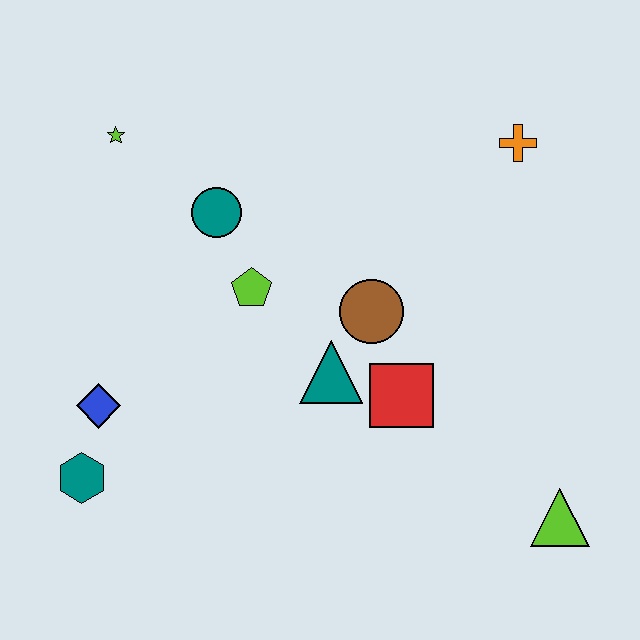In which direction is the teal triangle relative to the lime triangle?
The teal triangle is to the left of the lime triangle.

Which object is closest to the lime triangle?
The red square is closest to the lime triangle.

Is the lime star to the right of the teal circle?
No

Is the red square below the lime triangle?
No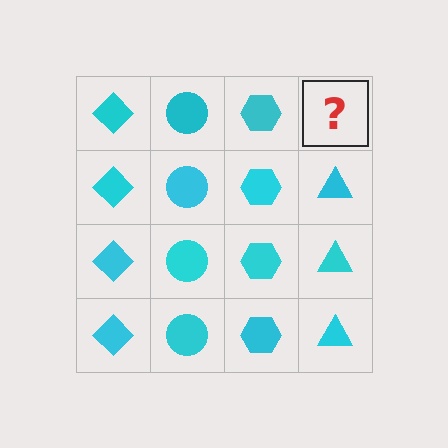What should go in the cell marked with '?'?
The missing cell should contain a cyan triangle.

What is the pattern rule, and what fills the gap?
The rule is that each column has a consistent shape. The gap should be filled with a cyan triangle.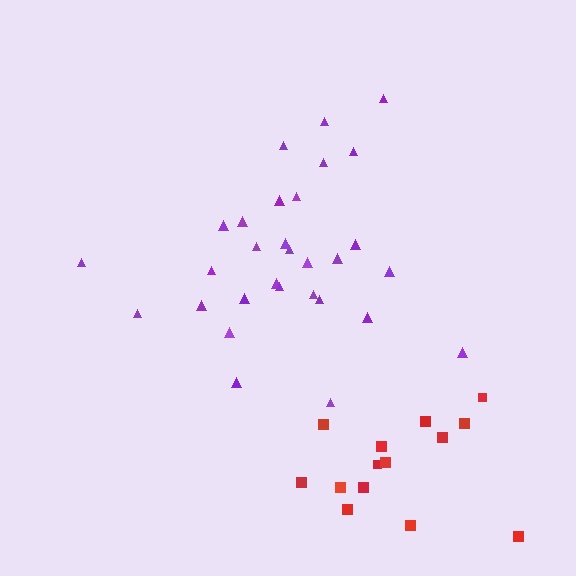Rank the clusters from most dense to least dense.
purple, red.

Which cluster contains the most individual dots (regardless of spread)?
Purple (30).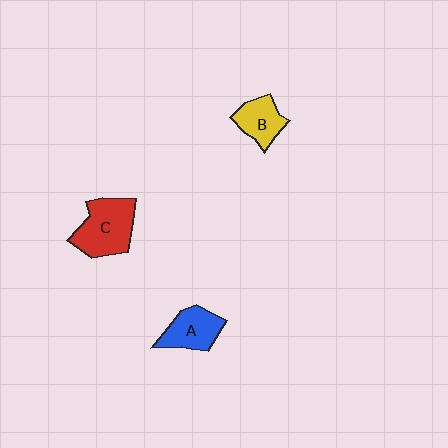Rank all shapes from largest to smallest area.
From largest to smallest: C (red), A (blue), B (yellow).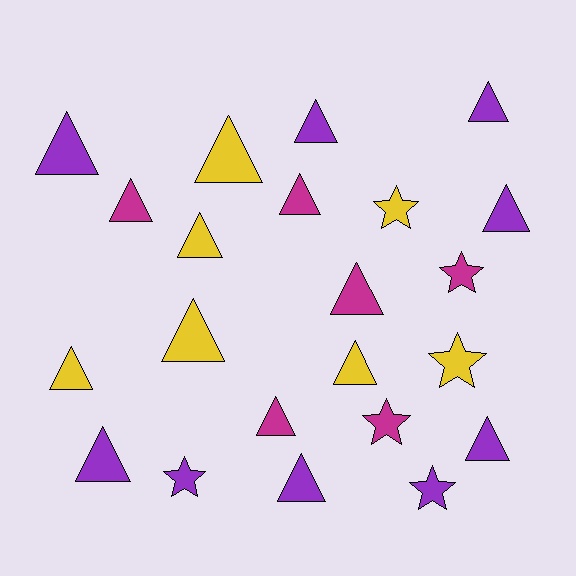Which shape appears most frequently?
Triangle, with 16 objects.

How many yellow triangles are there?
There are 5 yellow triangles.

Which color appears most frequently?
Purple, with 9 objects.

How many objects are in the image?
There are 22 objects.